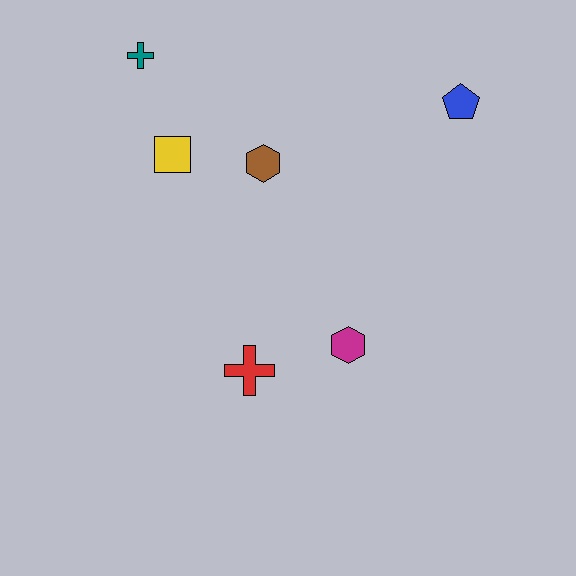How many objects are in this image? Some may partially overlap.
There are 6 objects.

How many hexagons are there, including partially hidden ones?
There are 2 hexagons.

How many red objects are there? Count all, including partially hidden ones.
There is 1 red object.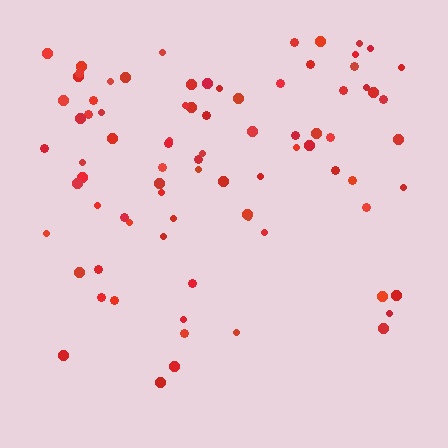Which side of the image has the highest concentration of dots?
The top.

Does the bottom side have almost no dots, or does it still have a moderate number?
Still a moderate number, just noticeably fewer than the top.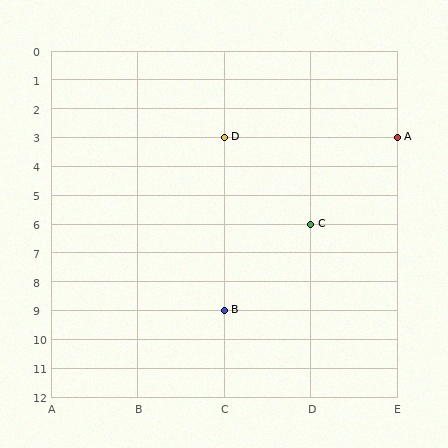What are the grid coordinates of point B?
Point B is at grid coordinates (C, 9).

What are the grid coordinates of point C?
Point C is at grid coordinates (D, 6).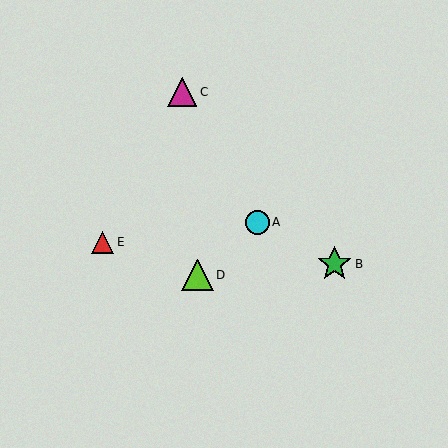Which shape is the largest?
The green star (labeled B) is the largest.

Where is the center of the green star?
The center of the green star is at (335, 264).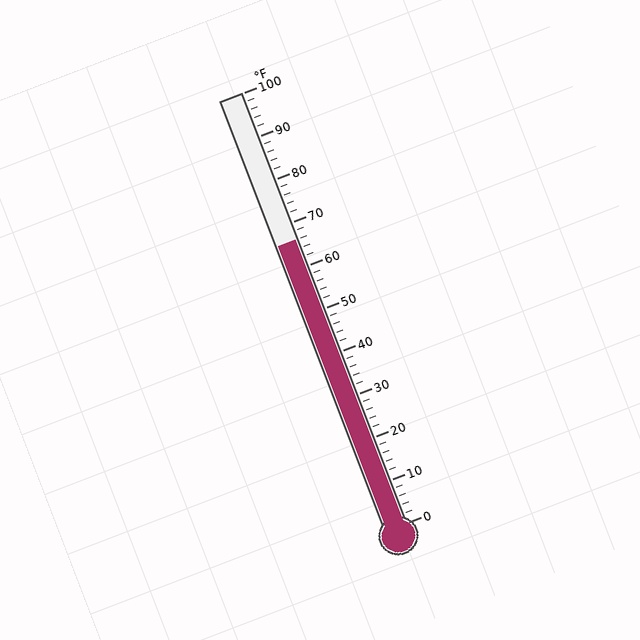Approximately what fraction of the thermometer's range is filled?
The thermometer is filled to approximately 65% of its range.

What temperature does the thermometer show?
The thermometer shows approximately 66°F.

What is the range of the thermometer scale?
The thermometer scale ranges from 0°F to 100°F.